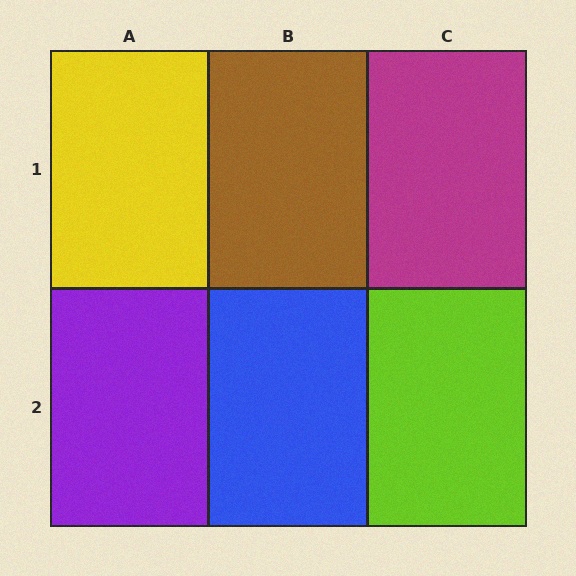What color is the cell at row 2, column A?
Purple.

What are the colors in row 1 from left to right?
Yellow, brown, magenta.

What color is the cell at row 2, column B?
Blue.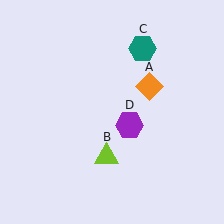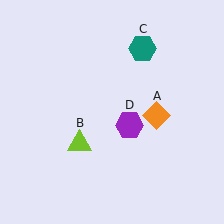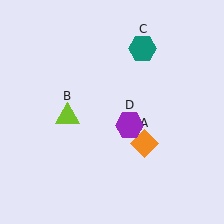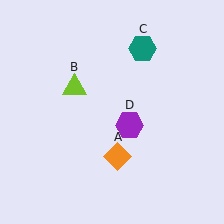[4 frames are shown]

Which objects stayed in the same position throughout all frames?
Teal hexagon (object C) and purple hexagon (object D) remained stationary.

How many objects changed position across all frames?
2 objects changed position: orange diamond (object A), lime triangle (object B).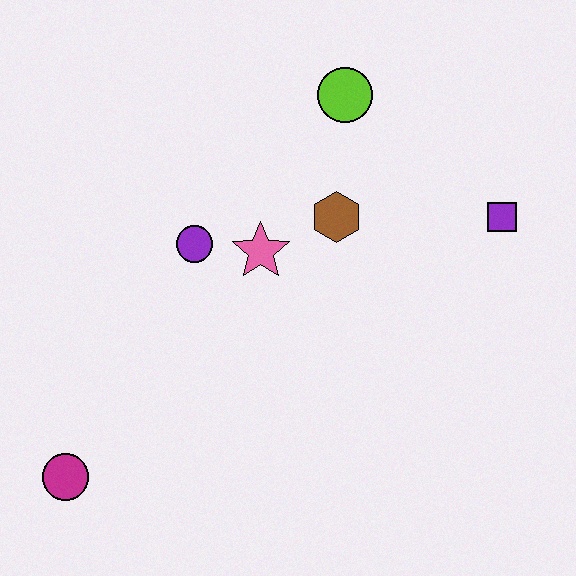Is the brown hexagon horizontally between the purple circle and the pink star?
No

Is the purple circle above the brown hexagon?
No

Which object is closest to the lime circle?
The brown hexagon is closest to the lime circle.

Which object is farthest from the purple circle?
The purple square is farthest from the purple circle.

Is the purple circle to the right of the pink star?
No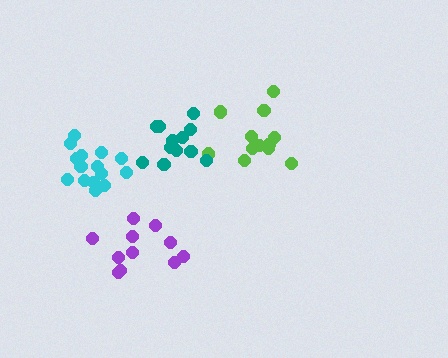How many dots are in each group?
Group 1: 12 dots, Group 2: 11 dots, Group 3: 15 dots, Group 4: 12 dots (50 total).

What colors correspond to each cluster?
The clusters are colored: lime, purple, cyan, teal.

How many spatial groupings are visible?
There are 4 spatial groupings.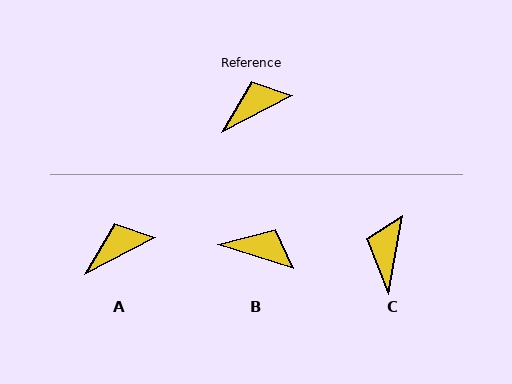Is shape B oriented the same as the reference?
No, it is off by about 45 degrees.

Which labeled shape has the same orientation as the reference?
A.